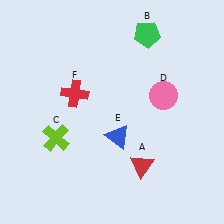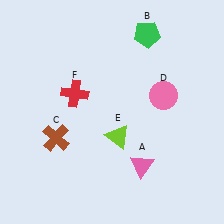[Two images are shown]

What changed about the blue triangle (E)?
In Image 1, E is blue. In Image 2, it changed to lime.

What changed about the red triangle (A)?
In Image 1, A is red. In Image 2, it changed to pink.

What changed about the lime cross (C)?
In Image 1, C is lime. In Image 2, it changed to brown.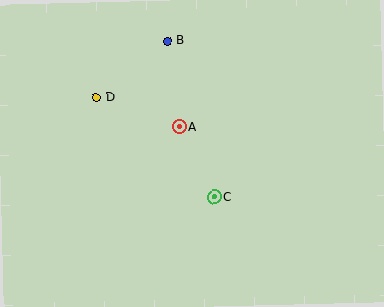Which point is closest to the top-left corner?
Point D is closest to the top-left corner.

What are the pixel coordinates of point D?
Point D is at (97, 97).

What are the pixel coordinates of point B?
Point B is at (167, 41).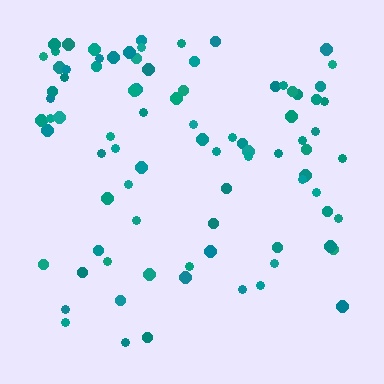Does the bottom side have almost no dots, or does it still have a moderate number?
Still a moderate number, just noticeably fewer than the top.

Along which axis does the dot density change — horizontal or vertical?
Vertical.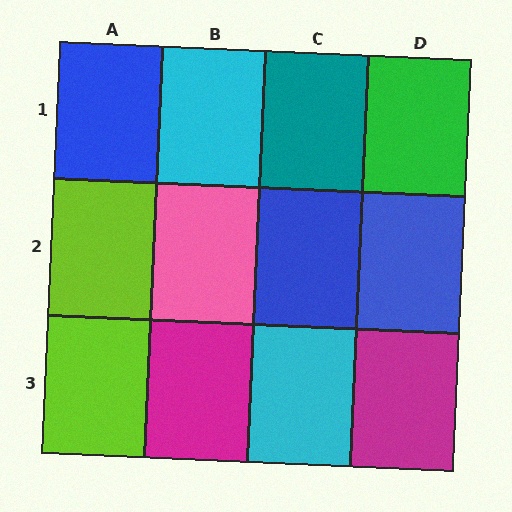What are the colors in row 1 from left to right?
Blue, cyan, teal, green.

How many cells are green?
1 cell is green.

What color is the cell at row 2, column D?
Blue.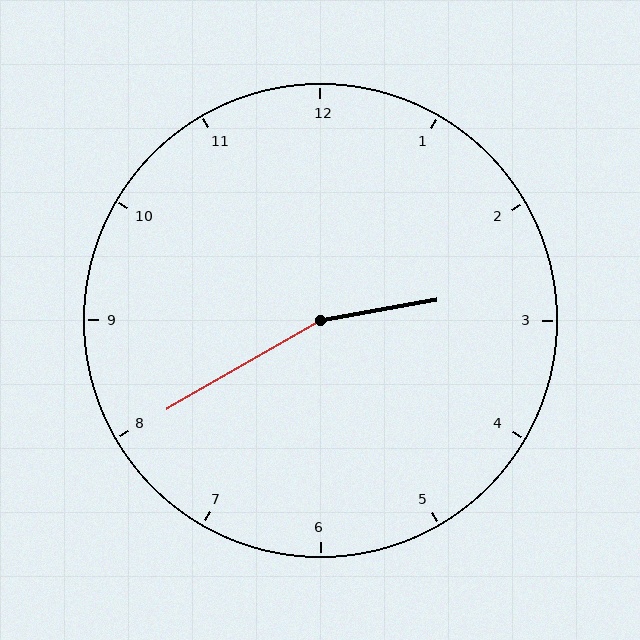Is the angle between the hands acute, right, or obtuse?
It is obtuse.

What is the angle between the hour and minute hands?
Approximately 160 degrees.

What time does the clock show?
2:40.